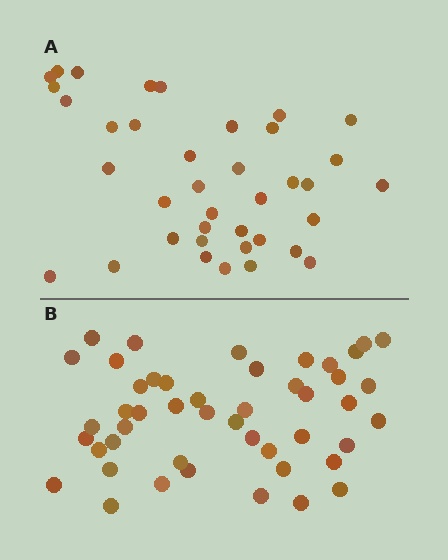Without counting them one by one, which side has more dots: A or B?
Region B (the bottom region) has more dots.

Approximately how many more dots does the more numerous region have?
Region B has roughly 8 or so more dots than region A.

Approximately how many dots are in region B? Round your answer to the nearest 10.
About 50 dots. (The exact count is 47, which rounds to 50.)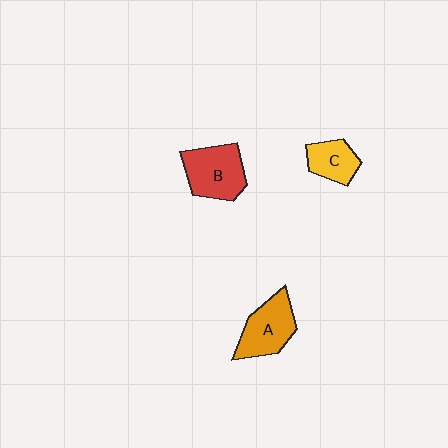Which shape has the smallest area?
Shape C (yellow).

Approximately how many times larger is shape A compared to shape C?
Approximately 1.4 times.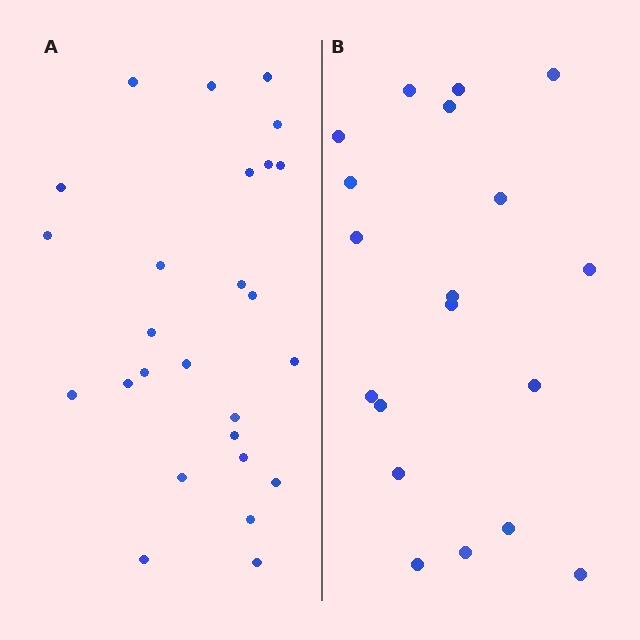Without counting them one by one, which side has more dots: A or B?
Region A (the left region) has more dots.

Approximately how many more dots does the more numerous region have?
Region A has roughly 8 or so more dots than region B.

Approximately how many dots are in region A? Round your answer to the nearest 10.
About 30 dots. (The exact count is 26, which rounds to 30.)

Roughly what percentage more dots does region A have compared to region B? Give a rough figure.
About 35% more.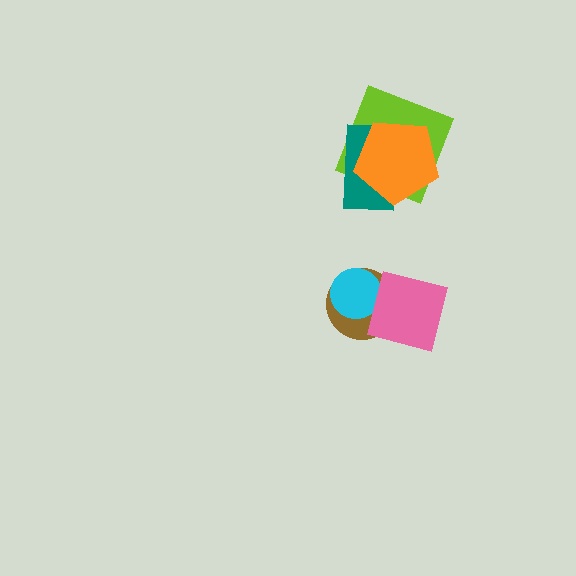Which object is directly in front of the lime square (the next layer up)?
The teal rectangle is directly in front of the lime square.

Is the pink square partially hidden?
No, no other shape covers it.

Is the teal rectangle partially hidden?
Yes, it is partially covered by another shape.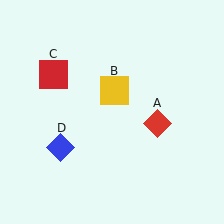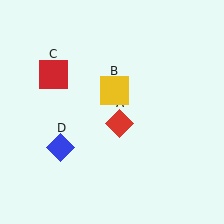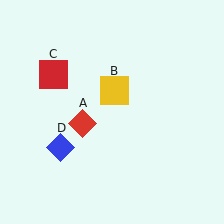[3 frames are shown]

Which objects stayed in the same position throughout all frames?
Yellow square (object B) and red square (object C) and blue diamond (object D) remained stationary.